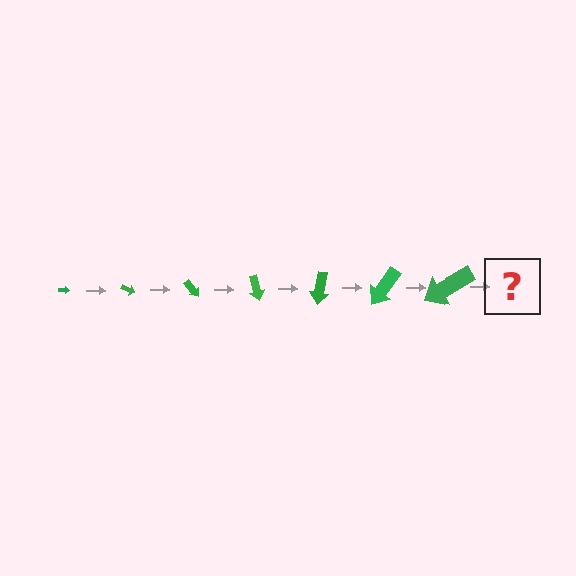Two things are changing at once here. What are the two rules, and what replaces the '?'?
The two rules are that the arrow grows larger each step and it rotates 25 degrees each step. The '?' should be an arrow, larger than the previous one and rotated 175 degrees from the start.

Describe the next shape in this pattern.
It should be an arrow, larger than the previous one and rotated 175 degrees from the start.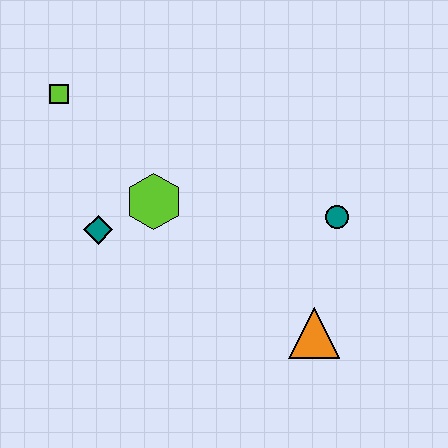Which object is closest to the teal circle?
The orange triangle is closest to the teal circle.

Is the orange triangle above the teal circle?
No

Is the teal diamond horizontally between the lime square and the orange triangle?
Yes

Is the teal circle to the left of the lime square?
No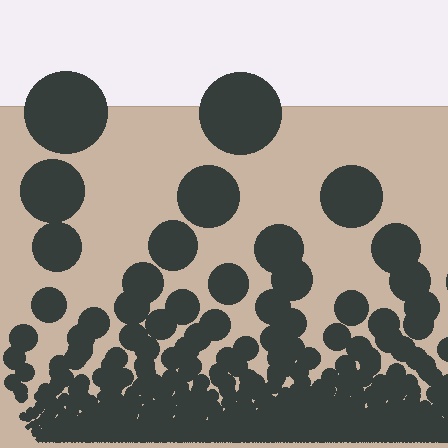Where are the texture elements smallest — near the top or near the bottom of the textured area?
Near the bottom.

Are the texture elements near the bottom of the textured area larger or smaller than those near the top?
Smaller. The gradient is inverted — elements near the bottom are smaller and denser.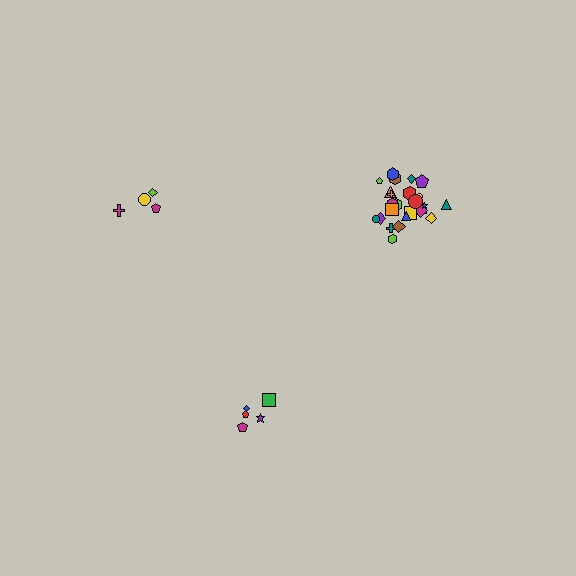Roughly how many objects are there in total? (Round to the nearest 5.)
Roughly 35 objects in total.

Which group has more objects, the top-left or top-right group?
The top-right group.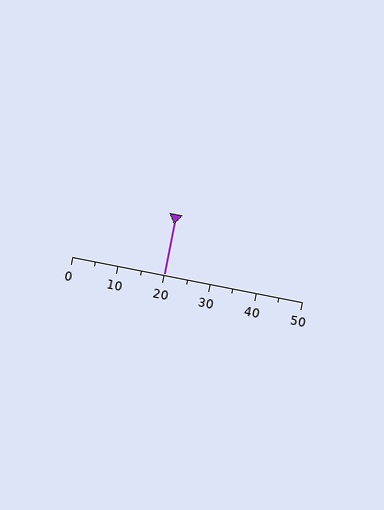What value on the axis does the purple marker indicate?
The marker indicates approximately 20.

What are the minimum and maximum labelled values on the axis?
The axis runs from 0 to 50.